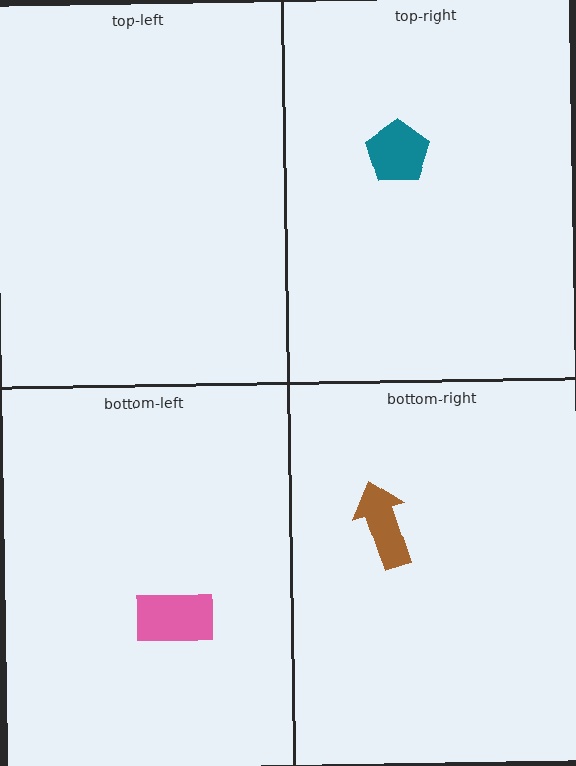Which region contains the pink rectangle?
The bottom-left region.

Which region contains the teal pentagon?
The top-right region.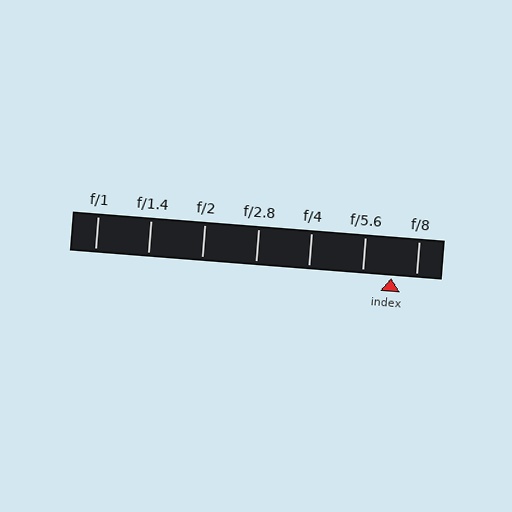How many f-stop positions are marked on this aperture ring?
There are 7 f-stop positions marked.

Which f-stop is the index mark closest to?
The index mark is closest to f/8.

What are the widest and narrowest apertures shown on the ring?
The widest aperture shown is f/1 and the narrowest is f/8.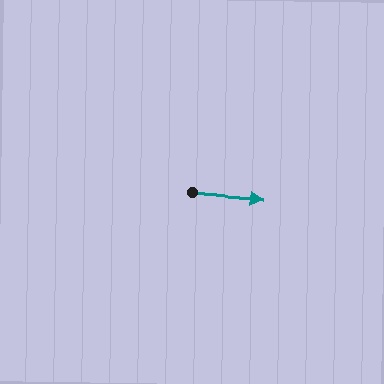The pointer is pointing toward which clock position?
Roughly 3 o'clock.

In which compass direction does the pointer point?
East.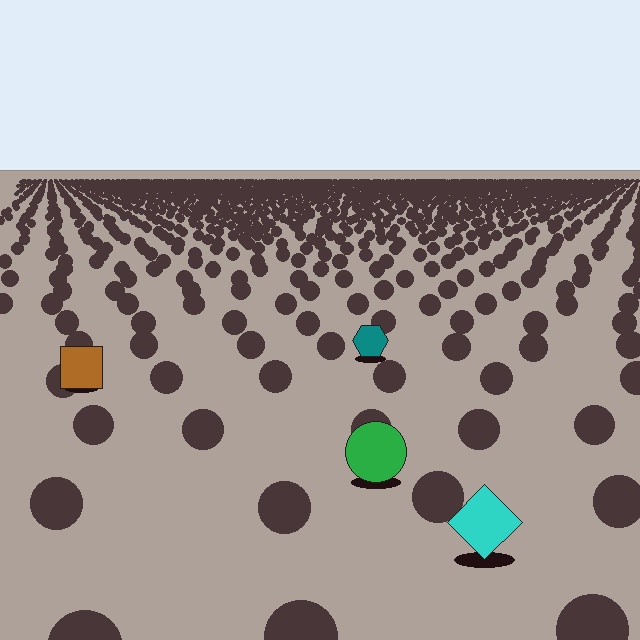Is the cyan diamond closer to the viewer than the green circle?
Yes. The cyan diamond is closer — you can tell from the texture gradient: the ground texture is coarser near it.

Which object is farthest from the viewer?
The teal hexagon is farthest from the viewer. It appears smaller and the ground texture around it is denser.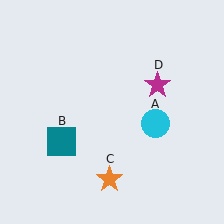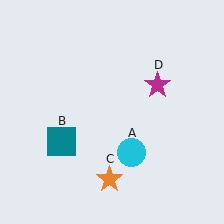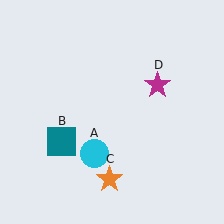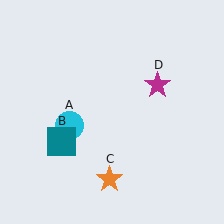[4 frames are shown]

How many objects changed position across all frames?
1 object changed position: cyan circle (object A).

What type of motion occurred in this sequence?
The cyan circle (object A) rotated clockwise around the center of the scene.